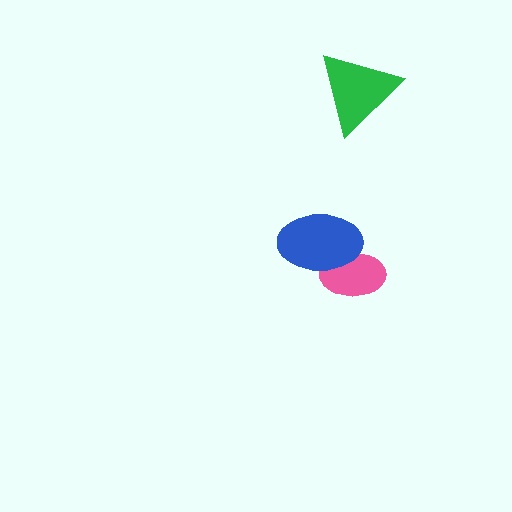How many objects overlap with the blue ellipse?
1 object overlaps with the blue ellipse.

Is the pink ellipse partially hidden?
Yes, it is partially covered by another shape.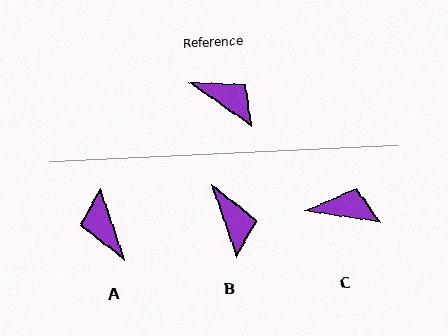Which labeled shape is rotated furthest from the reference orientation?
A, about 144 degrees away.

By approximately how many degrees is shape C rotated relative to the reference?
Approximately 27 degrees counter-clockwise.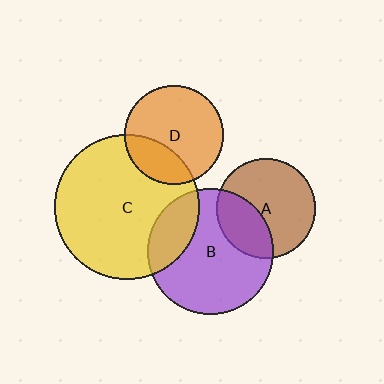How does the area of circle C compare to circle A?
Approximately 2.1 times.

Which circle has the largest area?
Circle C (yellow).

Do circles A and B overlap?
Yes.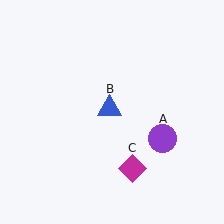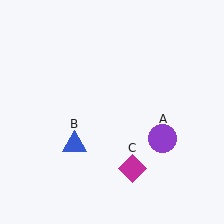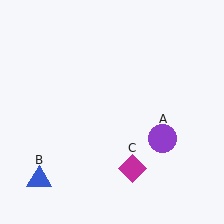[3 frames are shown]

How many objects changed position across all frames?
1 object changed position: blue triangle (object B).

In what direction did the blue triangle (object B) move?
The blue triangle (object B) moved down and to the left.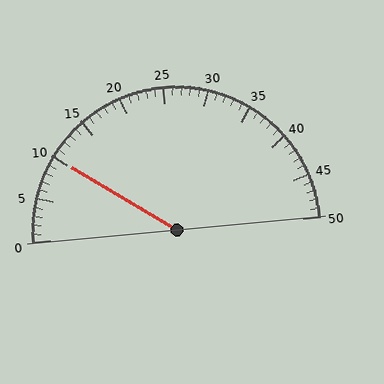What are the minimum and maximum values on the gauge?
The gauge ranges from 0 to 50.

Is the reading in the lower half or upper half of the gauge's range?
The reading is in the lower half of the range (0 to 50).